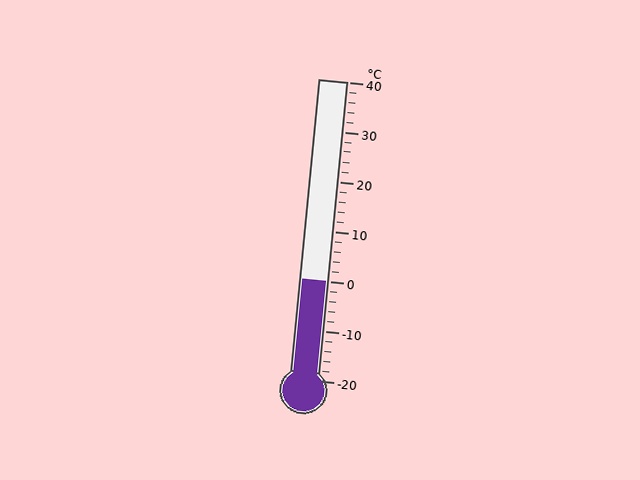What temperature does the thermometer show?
The thermometer shows approximately 0°C.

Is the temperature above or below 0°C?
The temperature is at 0°C.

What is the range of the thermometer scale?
The thermometer scale ranges from -20°C to 40°C.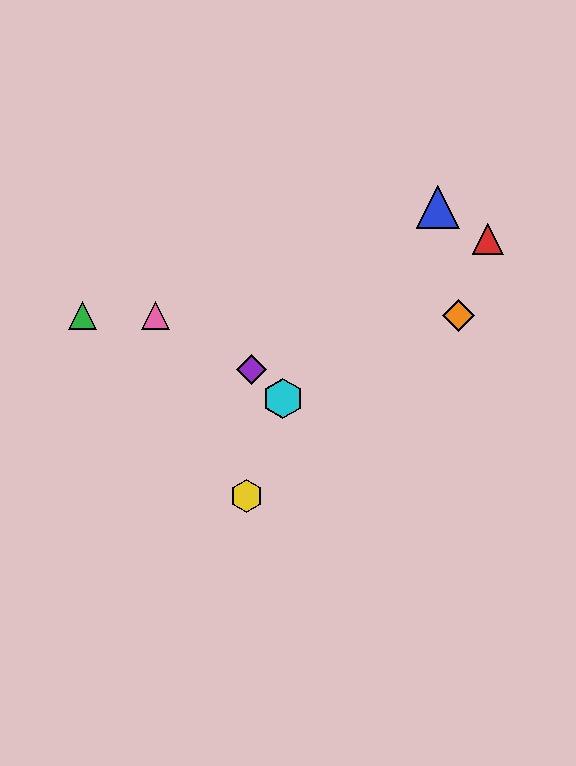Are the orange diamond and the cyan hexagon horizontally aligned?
No, the orange diamond is at y≈315 and the cyan hexagon is at y≈398.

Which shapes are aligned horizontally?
The green triangle, the orange diamond, the pink triangle are aligned horizontally.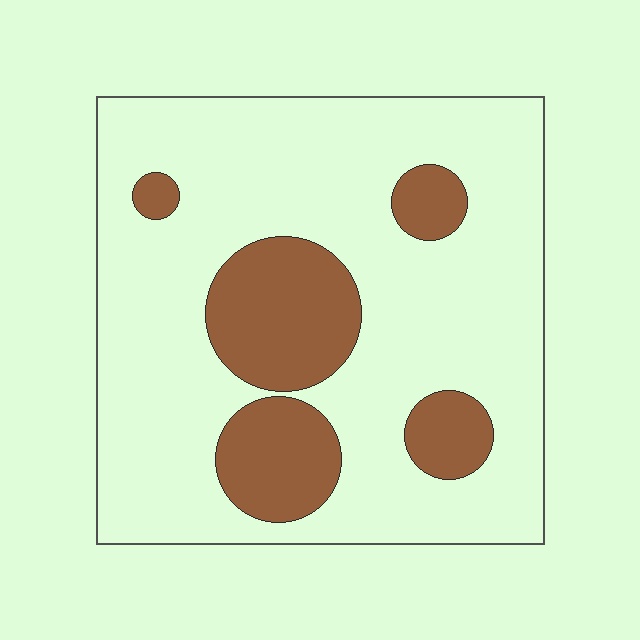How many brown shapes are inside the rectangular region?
5.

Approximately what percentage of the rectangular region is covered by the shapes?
Approximately 20%.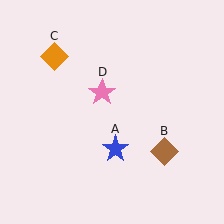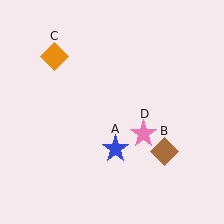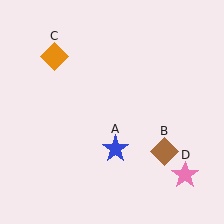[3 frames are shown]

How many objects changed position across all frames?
1 object changed position: pink star (object D).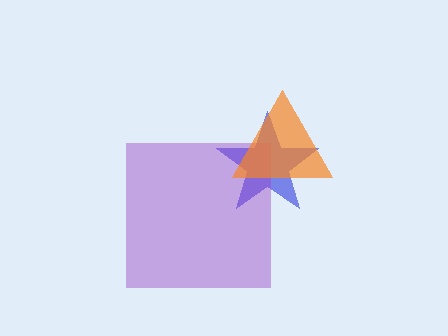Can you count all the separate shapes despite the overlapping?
Yes, there are 3 separate shapes.